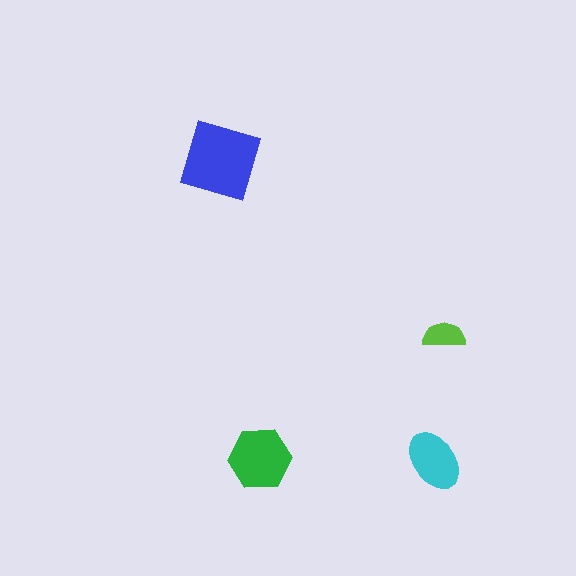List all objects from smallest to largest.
The lime semicircle, the cyan ellipse, the green hexagon, the blue square.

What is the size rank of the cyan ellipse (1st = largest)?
3rd.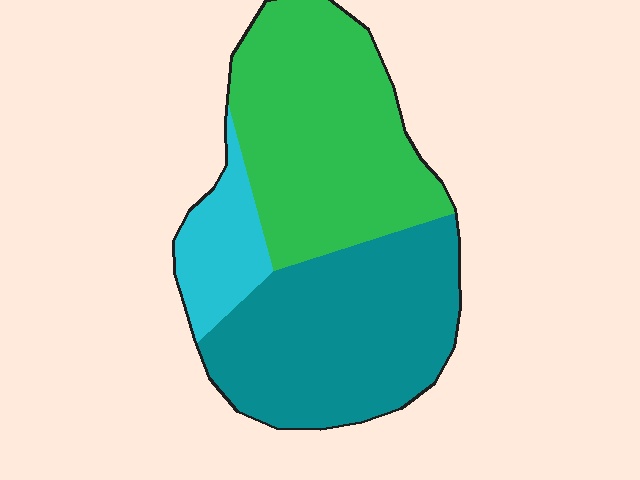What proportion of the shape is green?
Green covers 44% of the shape.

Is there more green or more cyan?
Green.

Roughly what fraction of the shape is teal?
Teal takes up about two fifths (2/5) of the shape.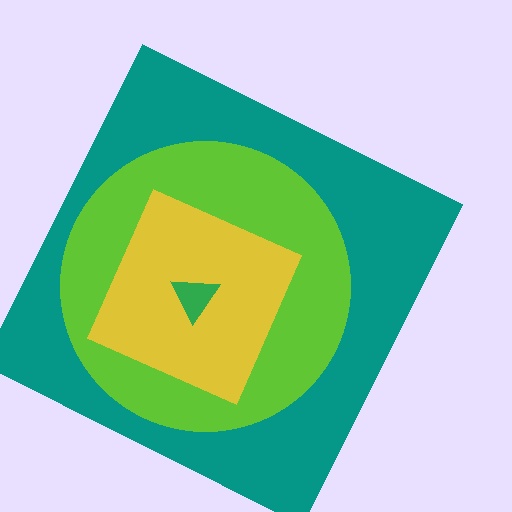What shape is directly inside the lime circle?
The yellow diamond.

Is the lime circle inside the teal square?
Yes.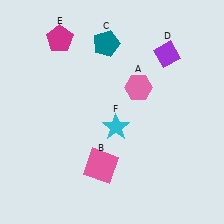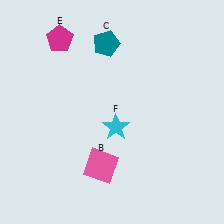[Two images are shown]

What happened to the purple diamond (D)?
The purple diamond (D) was removed in Image 2. It was in the top-right area of Image 1.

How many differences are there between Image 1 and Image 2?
There are 2 differences between the two images.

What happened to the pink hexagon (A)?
The pink hexagon (A) was removed in Image 2. It was in the top-right area of Image 1.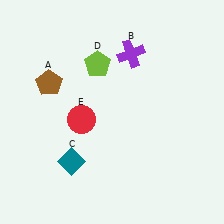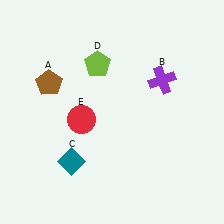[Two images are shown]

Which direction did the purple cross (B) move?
The purple cross (B) moved right.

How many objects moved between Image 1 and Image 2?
1 object moved between the two images.